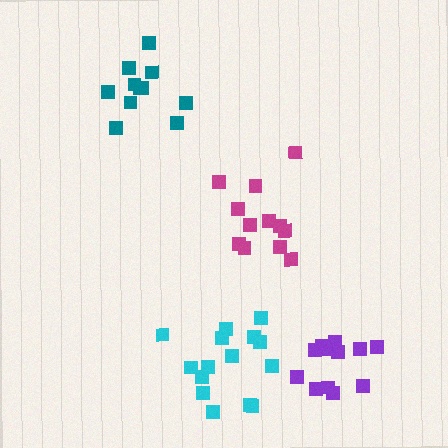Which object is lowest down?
The cyan cluster is bottommost.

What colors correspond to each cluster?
The clusters are colored: purple, cyan, magenta, teal.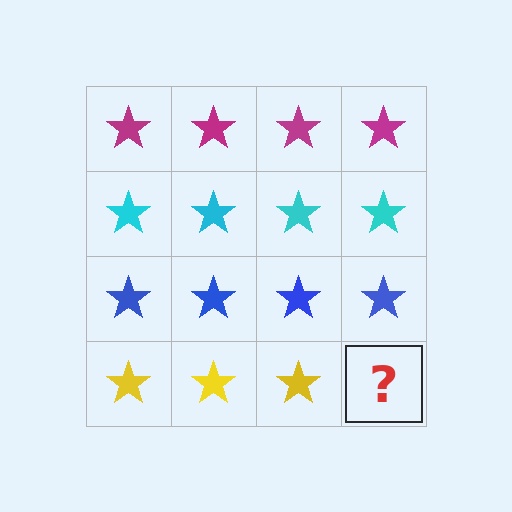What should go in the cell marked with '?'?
The missing cell should contain a yellow star.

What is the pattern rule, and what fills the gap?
The rule is that each row has a consistent color. The gap should be filled with a yellow star.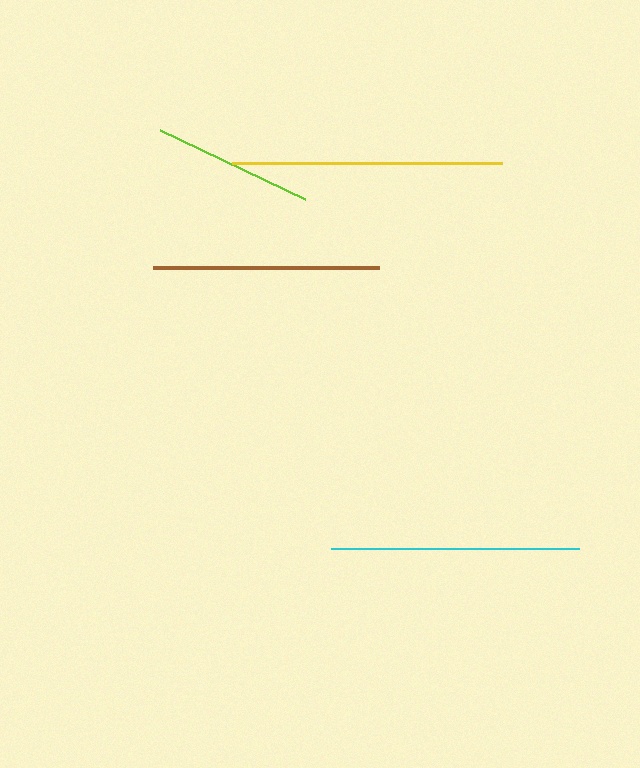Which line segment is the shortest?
The lime line is the shortest at approximately 161 pixels.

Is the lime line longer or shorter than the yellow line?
The yellow line is longer than the lime line.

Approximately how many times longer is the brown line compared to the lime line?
The brown line is approximately 1.4 times the length of the lime line.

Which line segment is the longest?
The yellow line is the longest at approximately 269 pixels.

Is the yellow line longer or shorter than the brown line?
The yellow line is longer than the brown line.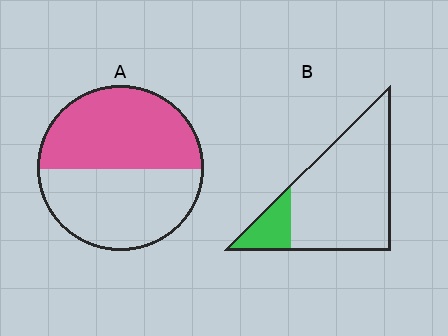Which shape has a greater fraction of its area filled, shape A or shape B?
Shape A.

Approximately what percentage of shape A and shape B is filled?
A is approximately 50% and B is approximately 15%.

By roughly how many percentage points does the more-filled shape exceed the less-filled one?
By roughly 35 percentage points (A over B).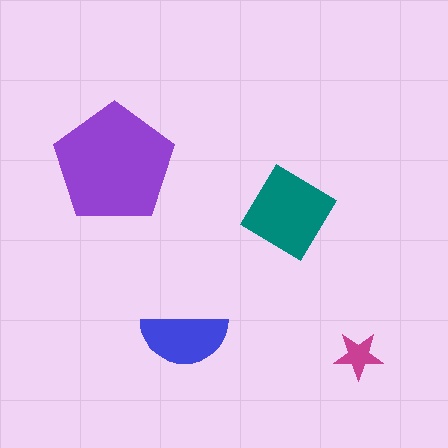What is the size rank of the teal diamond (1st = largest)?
2nd.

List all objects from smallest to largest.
The magenta star, the blue semicircle, the teal diamond, the purple pentagon.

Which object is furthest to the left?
The purple pentagon is leftmost.